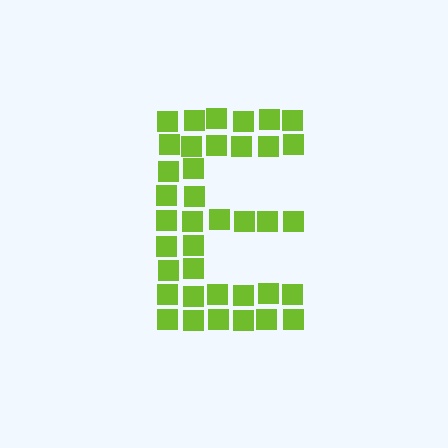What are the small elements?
The small elements are squares.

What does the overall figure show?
The overall figure shows the letter E.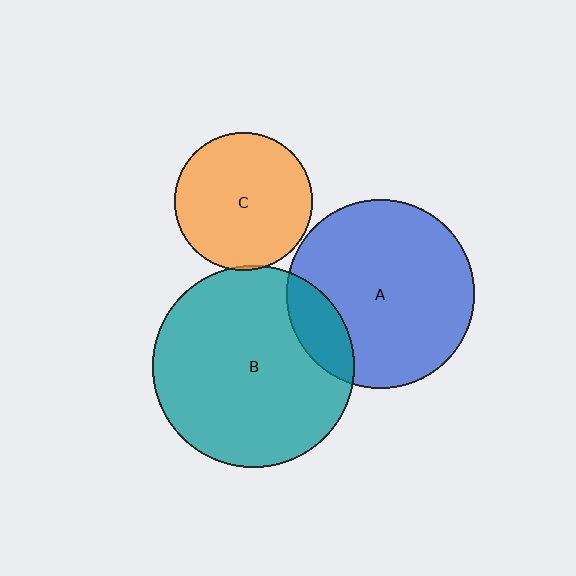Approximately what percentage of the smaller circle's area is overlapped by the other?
Approximately 15%.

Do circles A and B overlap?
Yes.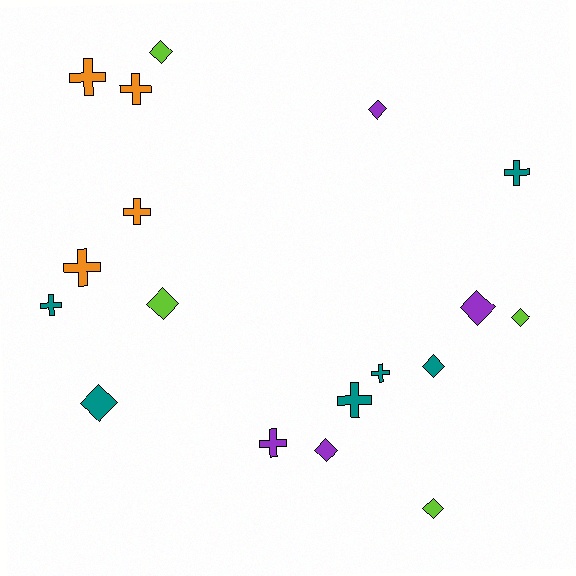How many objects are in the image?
There are 18 objects.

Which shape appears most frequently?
Diamond, with 9 objects.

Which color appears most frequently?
Teal, with 6 objects.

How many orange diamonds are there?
There are no orange diamonds.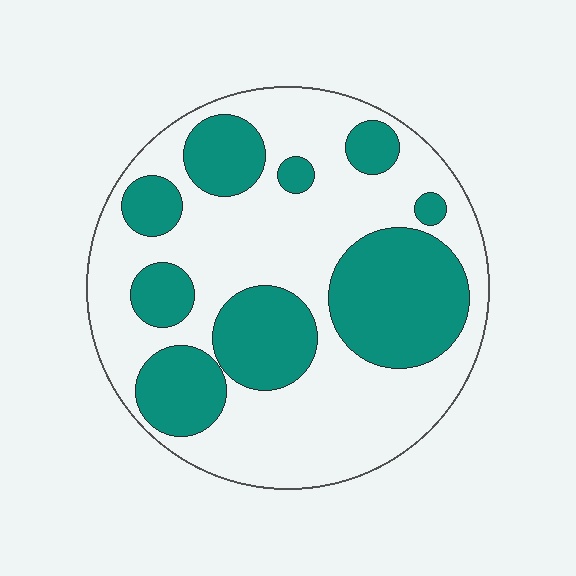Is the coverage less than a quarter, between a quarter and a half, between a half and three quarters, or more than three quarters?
Between a quarter and a half.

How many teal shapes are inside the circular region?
9.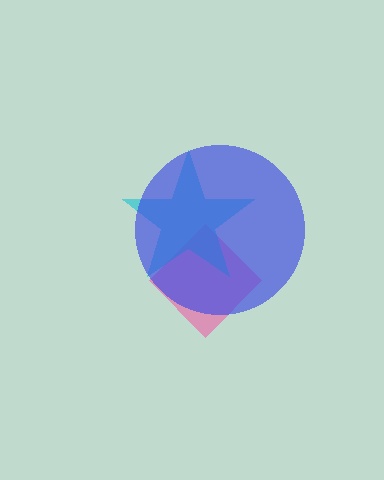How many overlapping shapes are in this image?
There are 3 overlapping shapes in the image.